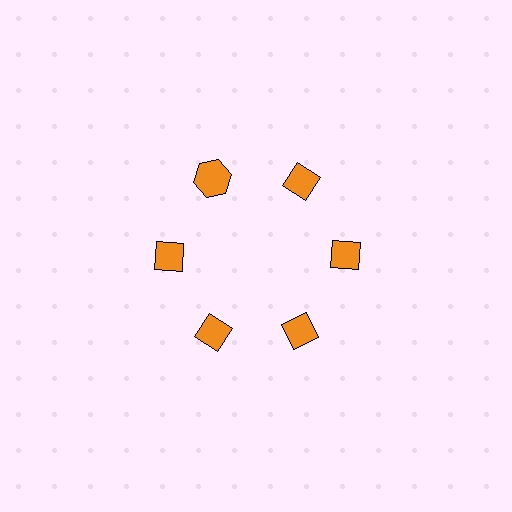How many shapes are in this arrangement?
There are 6 shapes arranged in a ring pattern.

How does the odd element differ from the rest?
It has a different shape: hexagon instead of diamond.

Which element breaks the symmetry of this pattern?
The orange hexagon at roughly the 11 o'clock position breaks the symmetry. All other shapes are orange diamonds.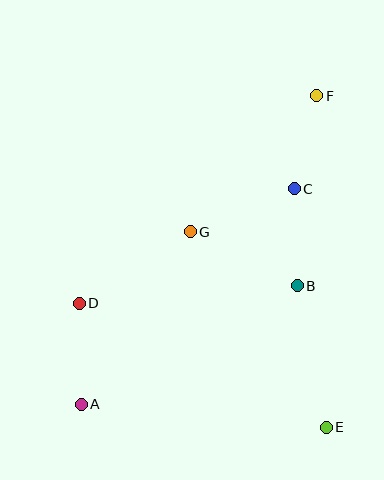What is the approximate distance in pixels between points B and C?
The distance between B and C is approximately 97 pixels.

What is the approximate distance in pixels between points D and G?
The distance between D and G is approximately 132 pixels.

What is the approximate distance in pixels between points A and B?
The distance between A and B is approximately 247 pixels.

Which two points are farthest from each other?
Points A and F are farthest from each other.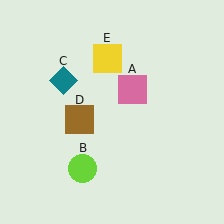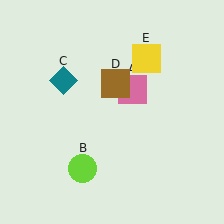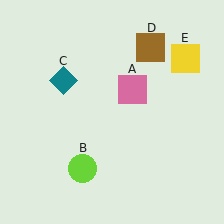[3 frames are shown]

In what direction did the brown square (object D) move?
The brown square (object D) moved up and to the right.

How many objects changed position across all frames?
2 objects changed position: brown square (object D), yellow square (object E).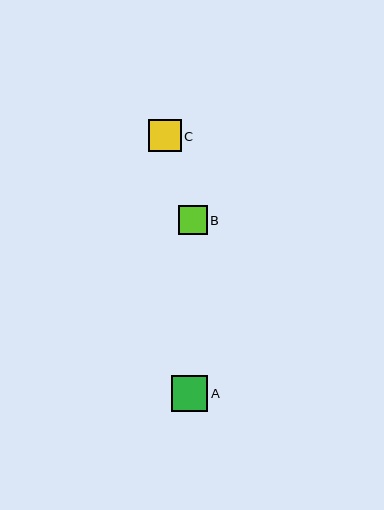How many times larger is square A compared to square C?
Square A is approximately 1.1 times the size of square C.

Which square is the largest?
Square A is the largest with a size of approximately 36 pixels.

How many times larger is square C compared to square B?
Square C is approximately 1.1 times the size of square B.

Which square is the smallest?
Square B is the smallest with a size of approximately 29 pixels.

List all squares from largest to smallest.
From largest to smallest: A, C, B.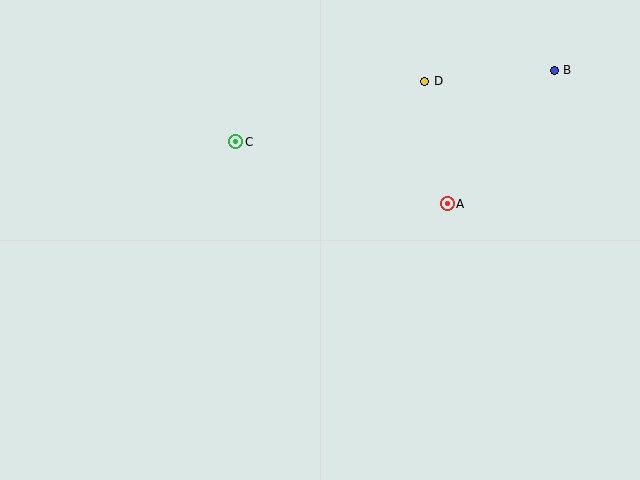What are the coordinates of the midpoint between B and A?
The midpoint between B and A is at (501, 137).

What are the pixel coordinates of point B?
Point B is at (554, 70).